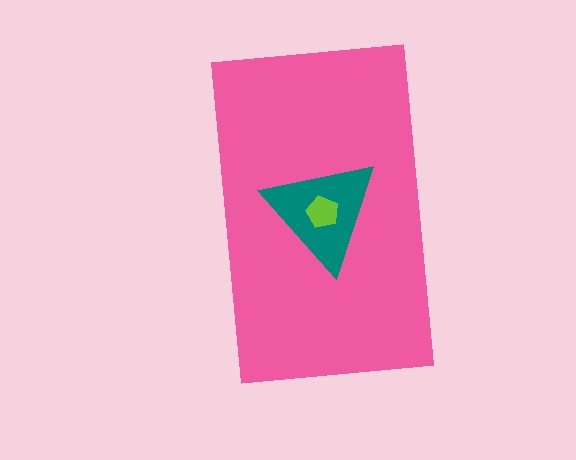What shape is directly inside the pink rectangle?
The teal triangle.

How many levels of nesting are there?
3.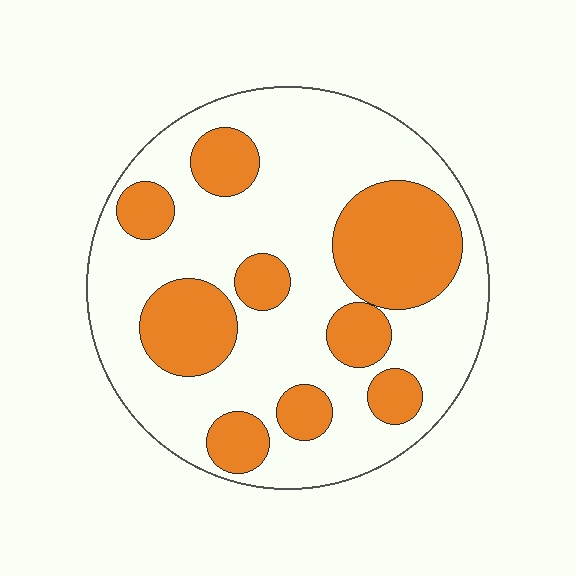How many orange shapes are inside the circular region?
9.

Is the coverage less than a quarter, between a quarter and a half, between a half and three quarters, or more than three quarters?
Between a quarter and a half.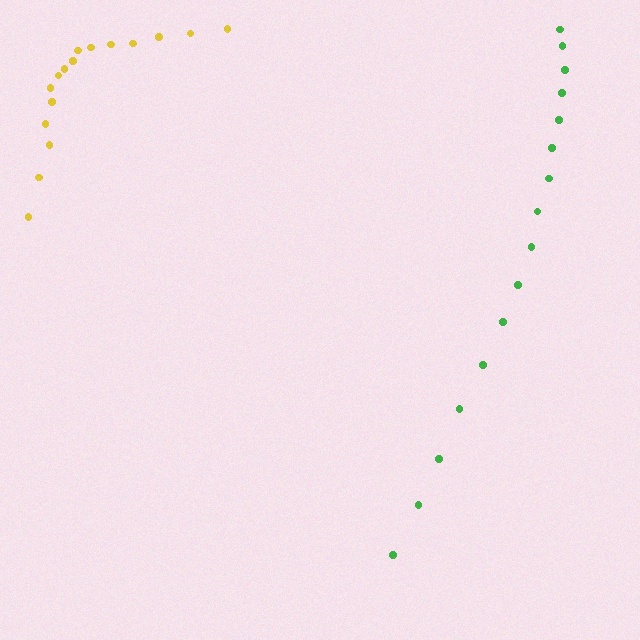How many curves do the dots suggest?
There are 2 distinct paths.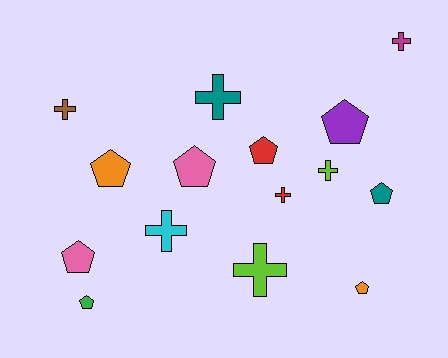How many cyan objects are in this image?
There is 1 cyan object.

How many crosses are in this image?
There are 7 crosses.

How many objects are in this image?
There are 15 objects.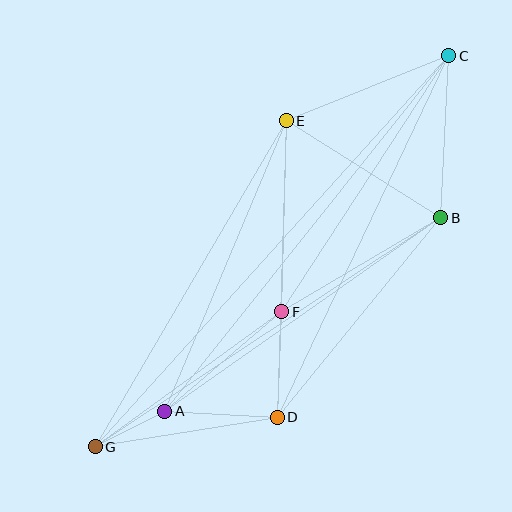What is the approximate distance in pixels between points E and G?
The distance between E and G is approximately 378 pixels.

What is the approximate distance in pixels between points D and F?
The distance between D and F is approximately 106 pixels.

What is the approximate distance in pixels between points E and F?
The distance between E and F is approximately 191 pixels.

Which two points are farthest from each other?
Points C and G are farthest from each other.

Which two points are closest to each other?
Points A and G are closest to each other.